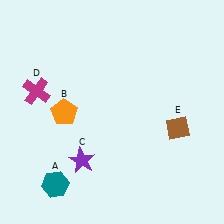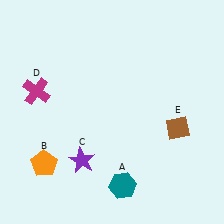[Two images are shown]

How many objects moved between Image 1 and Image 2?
2 objects moved between the two images.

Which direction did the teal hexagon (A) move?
The teal hexagon (A) moved right.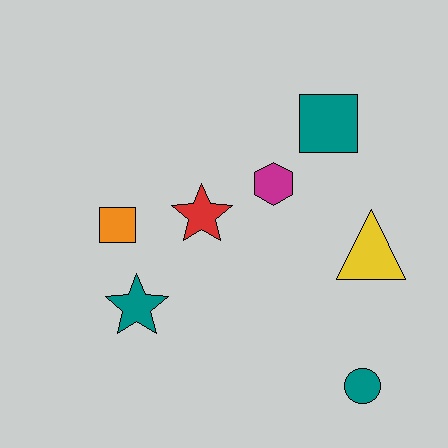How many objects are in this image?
There are 7 objects.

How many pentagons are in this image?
There are no pentagons.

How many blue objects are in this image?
There are no blue objects.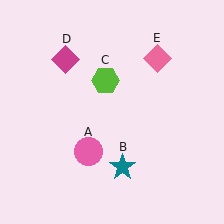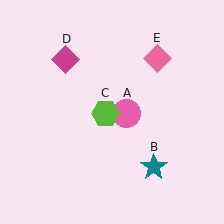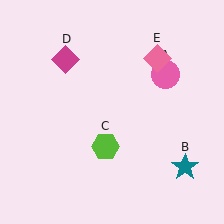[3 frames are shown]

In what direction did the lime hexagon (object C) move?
The lime hexagon (object C) moved down.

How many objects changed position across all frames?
3 objects changed position: pink circle (object A), teal star (object B), lime hexagon (object C).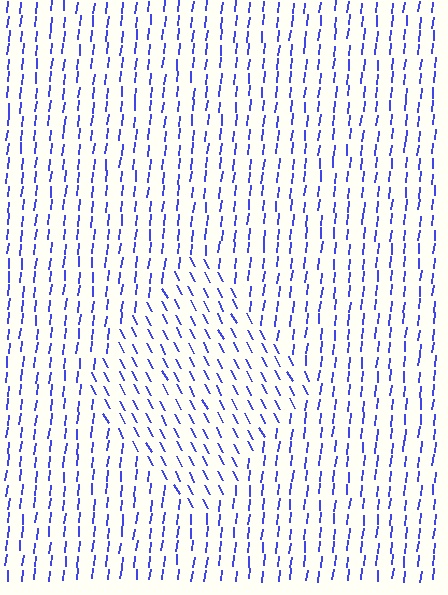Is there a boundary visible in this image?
Yes, there is a texture boundary formed by a change in line orientation.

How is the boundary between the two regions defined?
The boundary is defined purely by a change in line orientation (approximately 34 degrees difference). All lines are the same color and thickness.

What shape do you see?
I see a diamond.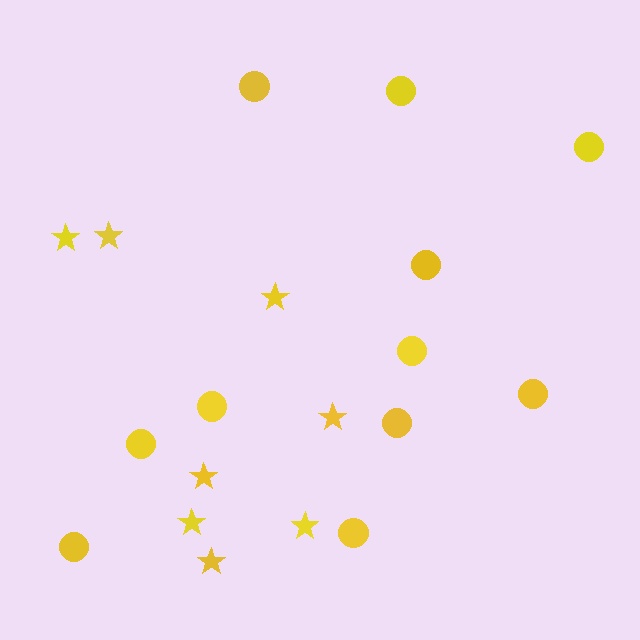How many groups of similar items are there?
There are 2 groups: one group of stars (8) and one group of circles (11).